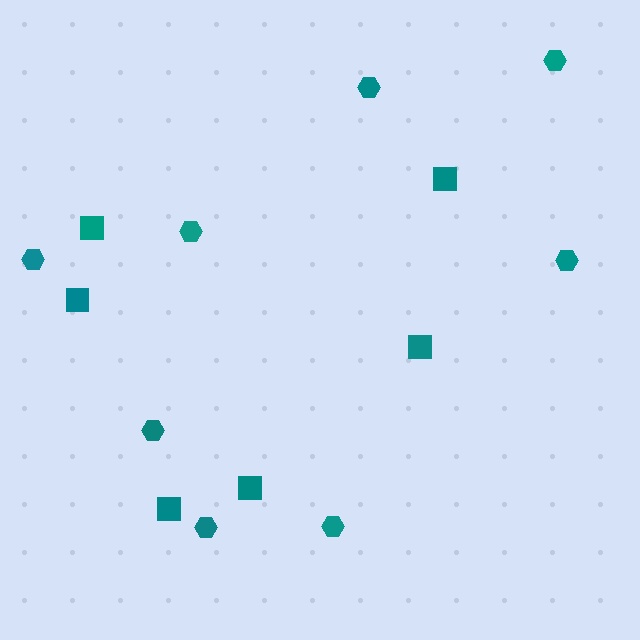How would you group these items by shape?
There are 2 groups: one group of squares (6) and one group of hexagons (8).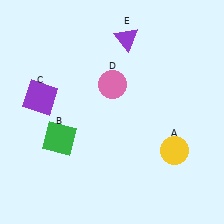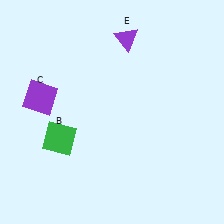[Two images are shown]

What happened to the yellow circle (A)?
The yellow circle (A) was removed in Image 2. It was in the bottom-right area of Image 1.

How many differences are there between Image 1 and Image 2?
There are 2 differences between the two images.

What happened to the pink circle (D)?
The pink circle (D) was removed in Image 2. It was in the top-right area of Image 1.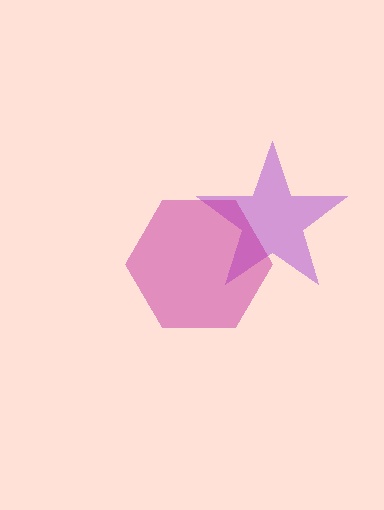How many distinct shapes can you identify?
There are 2 distinct shapes: a purple star, a magenta hexagon.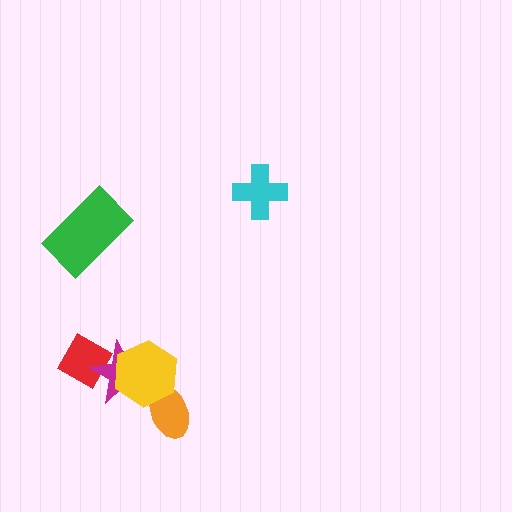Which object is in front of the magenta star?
The yellow hexagon is in front of the magenta star.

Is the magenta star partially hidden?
Yes, it is partially covered by another shape.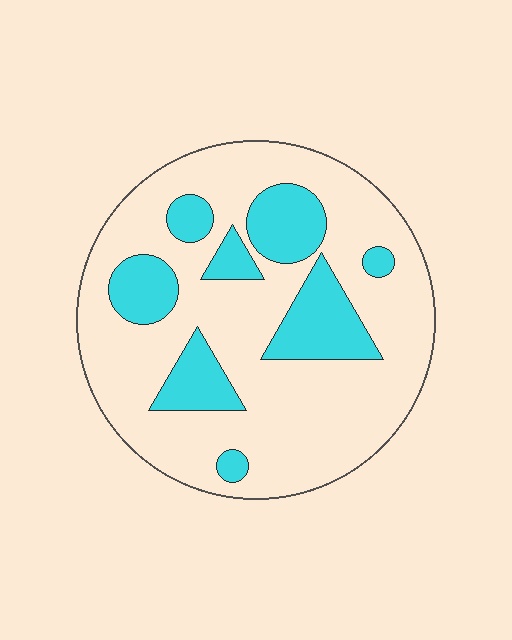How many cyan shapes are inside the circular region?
8.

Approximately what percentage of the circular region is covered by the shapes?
Approximately 25%.